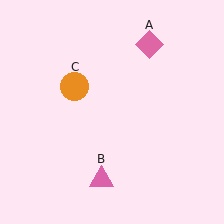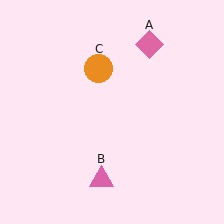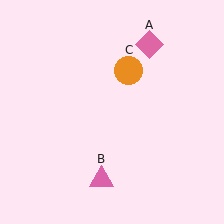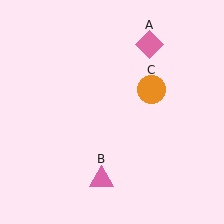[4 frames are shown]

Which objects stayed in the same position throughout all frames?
Pink diamond (object A) and pink triangle (object B) remained stationary.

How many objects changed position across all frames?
1 object changed position: orange circle (object C).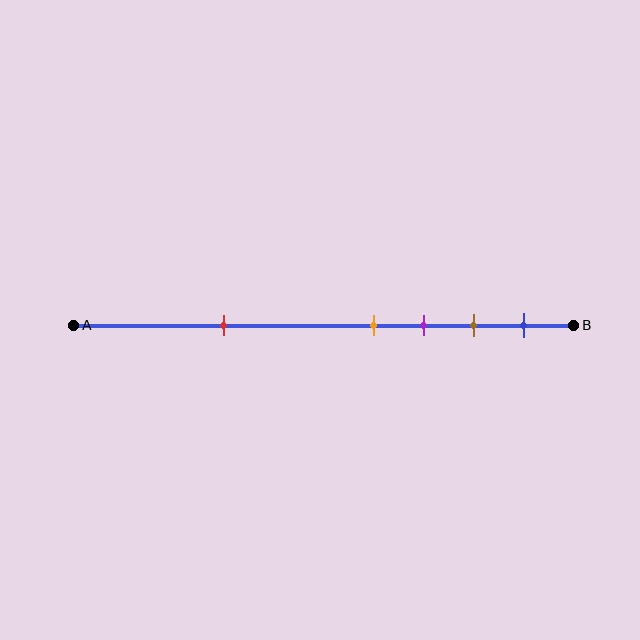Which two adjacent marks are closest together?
The orange and purple marks are the closest adjacent pair.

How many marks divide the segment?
There are 5 marks dividing the segment.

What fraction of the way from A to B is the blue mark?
The blue mark is approximately 90% (0.9) of the way from A to B.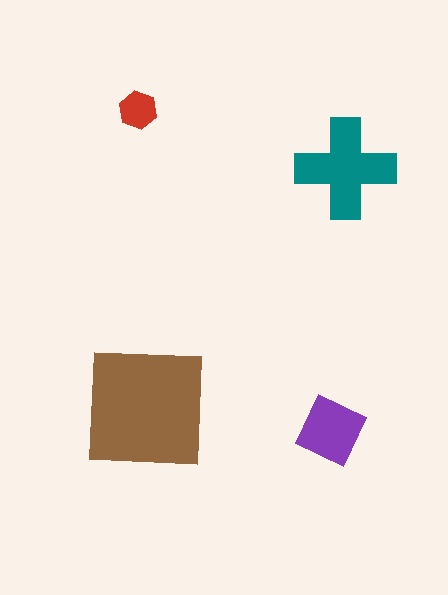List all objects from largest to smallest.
The brown square, the teal cross, the purple diamond, the red hexagon.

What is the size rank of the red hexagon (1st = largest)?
4th.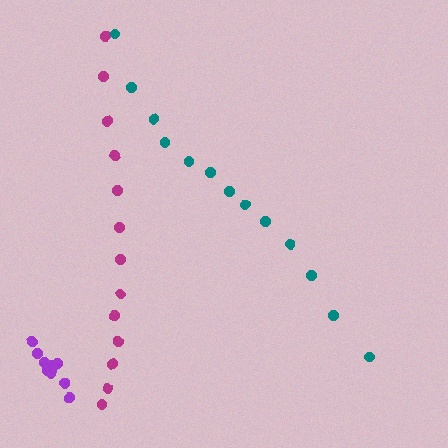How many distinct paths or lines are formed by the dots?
There are 3 distinct paths.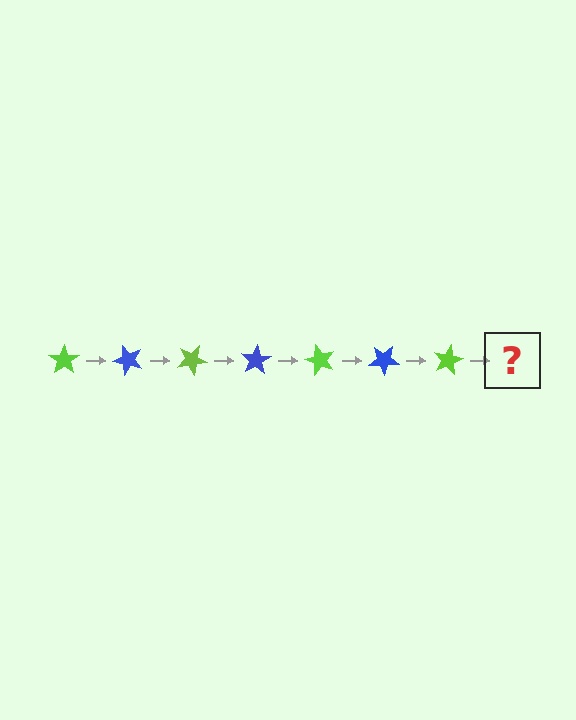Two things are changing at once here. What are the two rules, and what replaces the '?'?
The two rules are that it rotates 50 degrees each step and the color cycles through lime and blue. The '?' should be a blue star, rotated 350 degrees from the start.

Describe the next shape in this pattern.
It should be a blue star, rotated 350 degrees from the start.